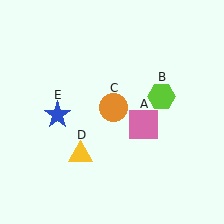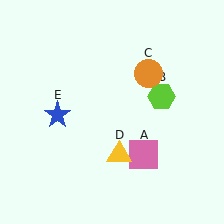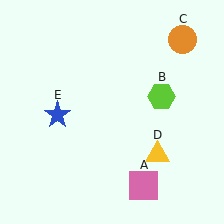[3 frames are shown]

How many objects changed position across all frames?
3 objects changed position: pink square (object A), orange circle (object C), yellow triangle (object D).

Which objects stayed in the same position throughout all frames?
Lime hexagon (object B) and blue star (object E) remained stationary.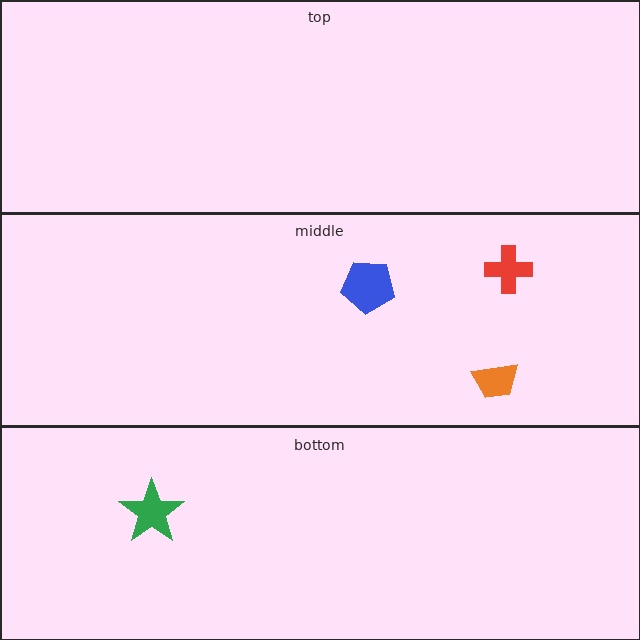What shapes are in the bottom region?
The green star.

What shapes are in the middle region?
The red cross, the blue pentagon, the orange trapezoid.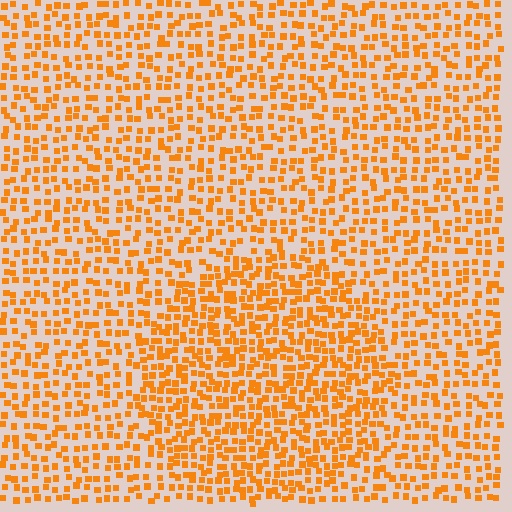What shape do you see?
I see a circle.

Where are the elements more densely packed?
The elements are more densely packed inside the circle boundary.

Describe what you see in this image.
The image contains small orange elements arranged at two different densities. A circle-shaped region is visible where the elements are more densely packed than the surrounding area.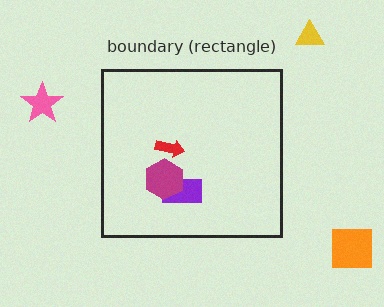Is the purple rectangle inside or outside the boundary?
Inside.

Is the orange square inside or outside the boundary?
Outside.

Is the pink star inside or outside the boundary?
Outside.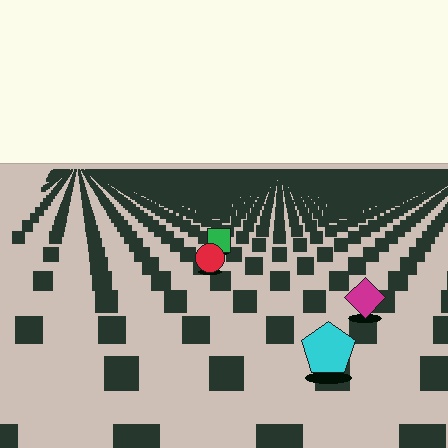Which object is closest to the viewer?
The cyan pentagon is closest. The texture marks near it are larger and more spread out.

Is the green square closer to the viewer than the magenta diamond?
No. The magenta diamond is closer — you can tell from the texture gradient: the ground texture is coarser near it.